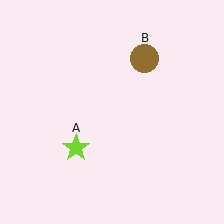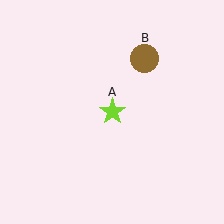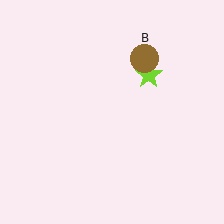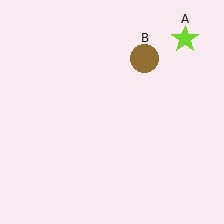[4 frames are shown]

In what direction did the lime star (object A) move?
The lime star (object A) moved up and to the right.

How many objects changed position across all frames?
1 object changed position: lime star (object A).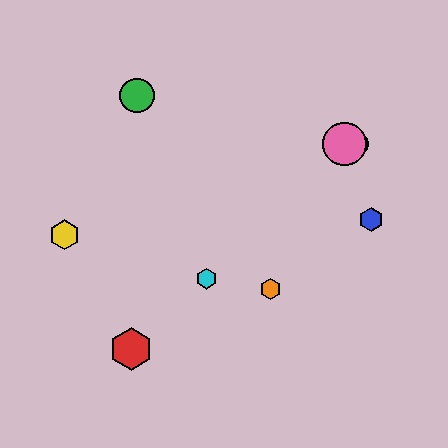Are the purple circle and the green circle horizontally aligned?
No, the purple circle is at y≈144 and the green circle is at y≈95.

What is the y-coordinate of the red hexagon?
The red hexagon is at y≈349.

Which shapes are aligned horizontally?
The purple circle, the pink circle are aligned horizontally.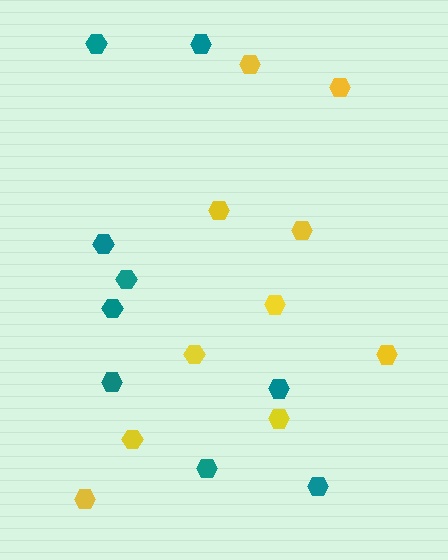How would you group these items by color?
There are 2 groups: one group of yellow hexagons (10) and one group of teal hexagons (9).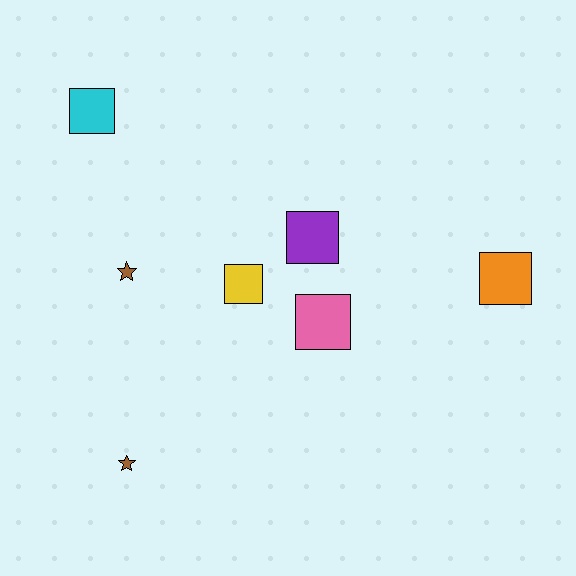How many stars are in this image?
There are 2 stars.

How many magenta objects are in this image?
There are no magenta objects.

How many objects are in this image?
There are 7 objects.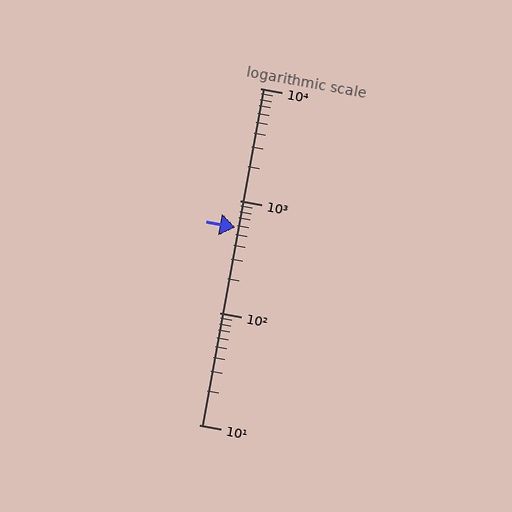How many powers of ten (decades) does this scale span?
The scale spans 3 decades, from 10 to 10000.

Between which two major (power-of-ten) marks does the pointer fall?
The pointer is between 100 and 1000.